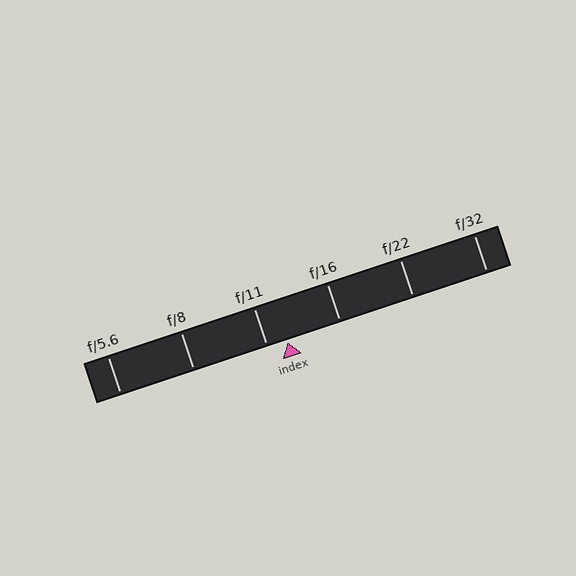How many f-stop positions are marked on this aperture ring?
There are 6 f-stop positions marked.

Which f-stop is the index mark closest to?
The index mark is closest to f/11.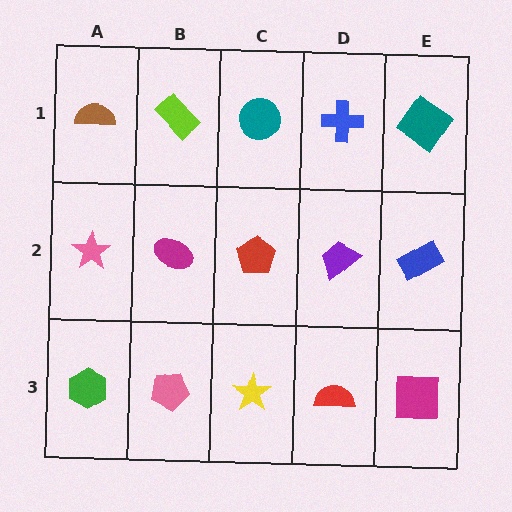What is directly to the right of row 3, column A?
A pink pentagon.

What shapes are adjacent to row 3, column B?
A magenta ellipse (row 2, column B), a green hexagon (row 3, column A), a yellow star (row 3, column C).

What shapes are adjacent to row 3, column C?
A red pentagon (row 2, column C), a pink pentagon (row 3, column B), a red semicircle (row 3, column D).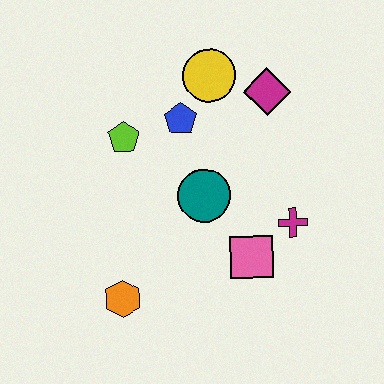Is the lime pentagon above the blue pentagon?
No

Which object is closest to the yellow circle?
The blue pentagon is closest to the yellow circle.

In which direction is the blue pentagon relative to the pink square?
The blue pentagon is above the pink square.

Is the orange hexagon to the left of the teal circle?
Yes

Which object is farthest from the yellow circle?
The orange hexagon is farthest from the yellow circle.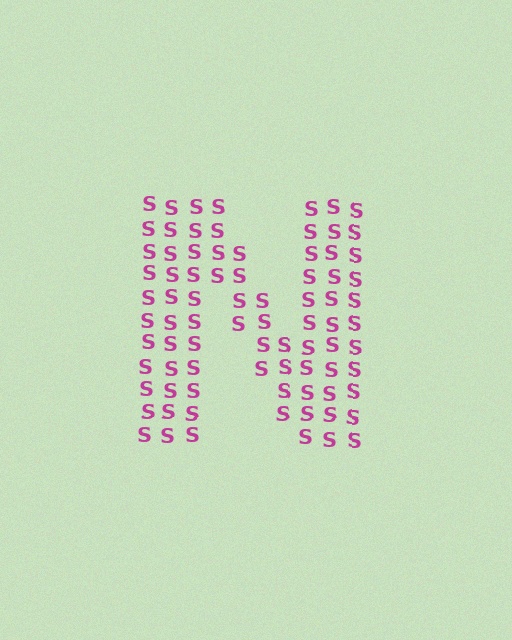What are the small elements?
The small elements are letter S's.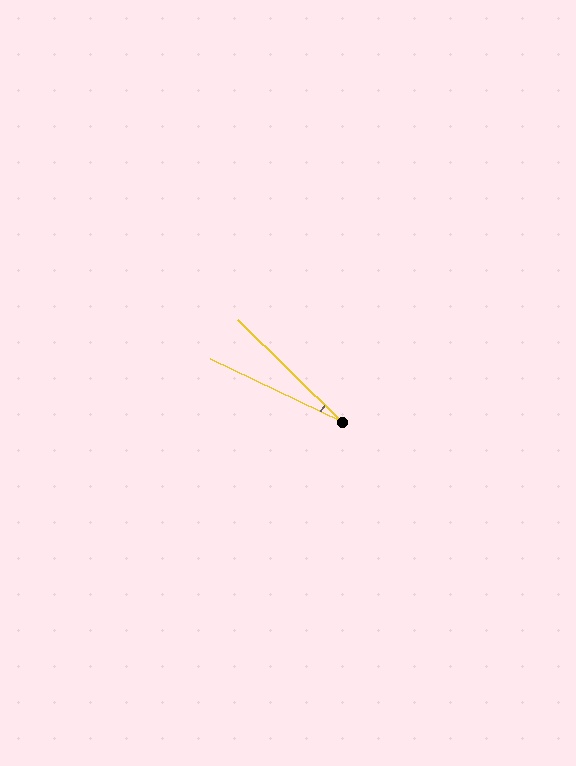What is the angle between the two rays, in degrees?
Approximately 19 degrees.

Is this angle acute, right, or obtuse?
It is acute.